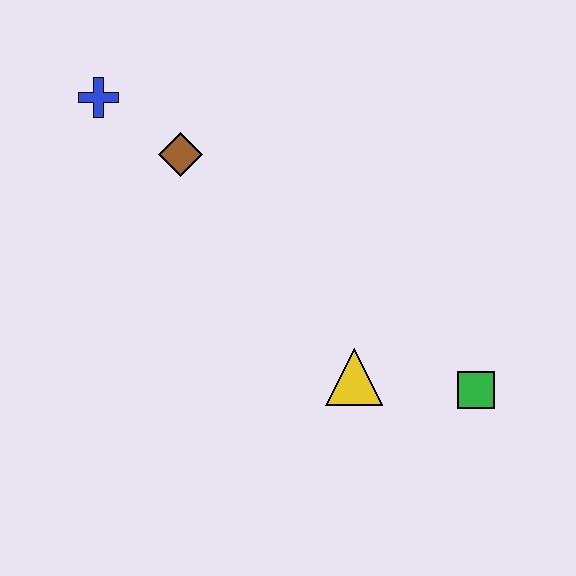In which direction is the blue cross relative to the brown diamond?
The blue cross is to the left of the brown diamond.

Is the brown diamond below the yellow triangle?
No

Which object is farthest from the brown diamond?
The green square is farthest from the brown diamond.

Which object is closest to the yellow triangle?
The green square is closest to the yellow triangle.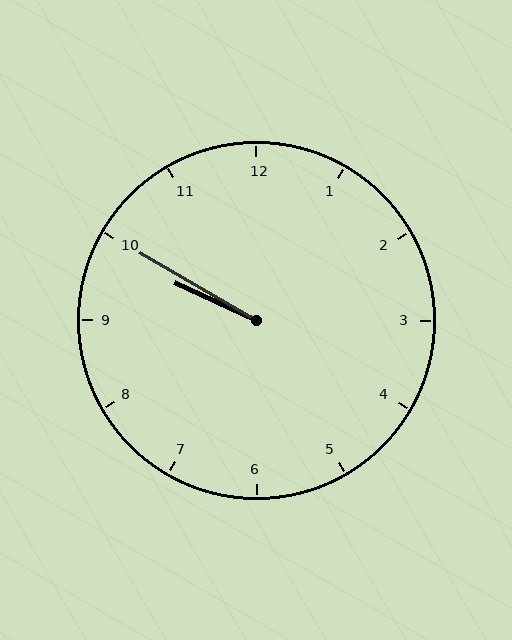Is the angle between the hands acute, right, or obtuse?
It is acute.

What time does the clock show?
9:50.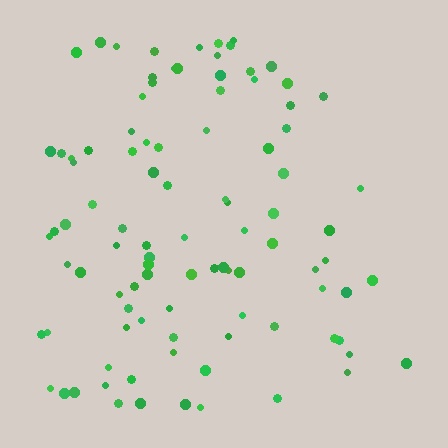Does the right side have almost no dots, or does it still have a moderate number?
Still a moderate number, just noticeably fewer than the left.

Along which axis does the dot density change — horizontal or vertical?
Horizontal.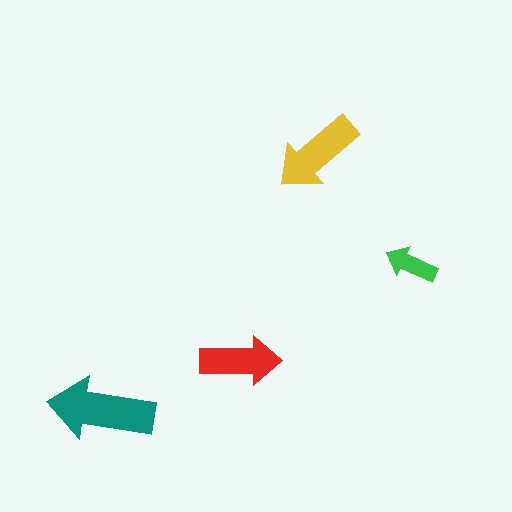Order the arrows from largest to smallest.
the teal one, the yellow one, the red one, the green one.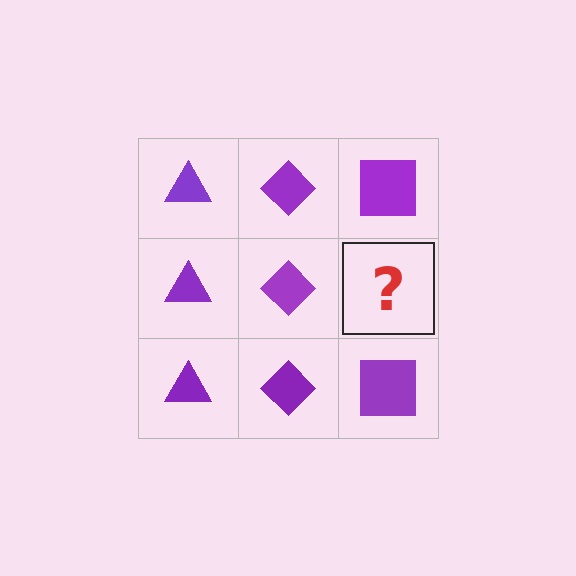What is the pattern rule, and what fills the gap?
The rule is that each column has a consistent shape. The gap should be filled with a purple square.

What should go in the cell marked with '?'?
The missing cell should contain a purple square.